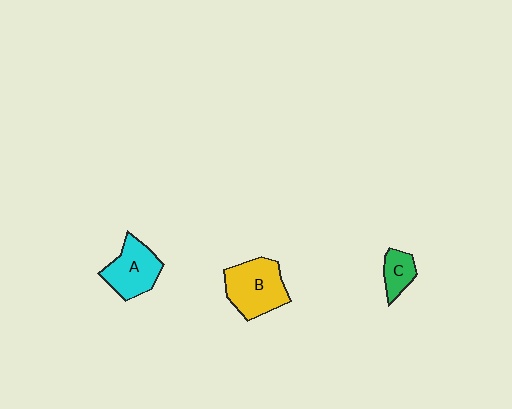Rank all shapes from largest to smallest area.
From largest to smallest: B (yellow), A (cyan), C (green).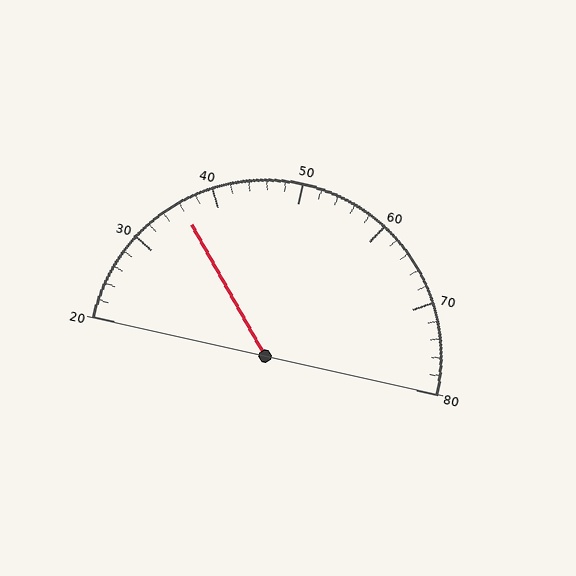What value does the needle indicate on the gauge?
The needle indicates approximately 36.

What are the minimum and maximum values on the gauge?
The gauge ranges from 20 to 80.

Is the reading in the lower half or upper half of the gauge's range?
The reading is in the lower half of the range (20 to 80).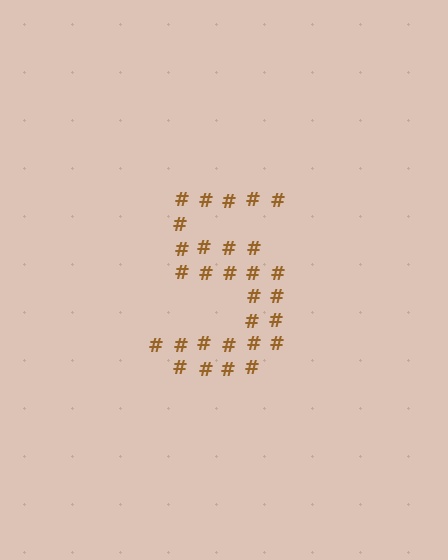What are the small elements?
The small elements are hash symbols.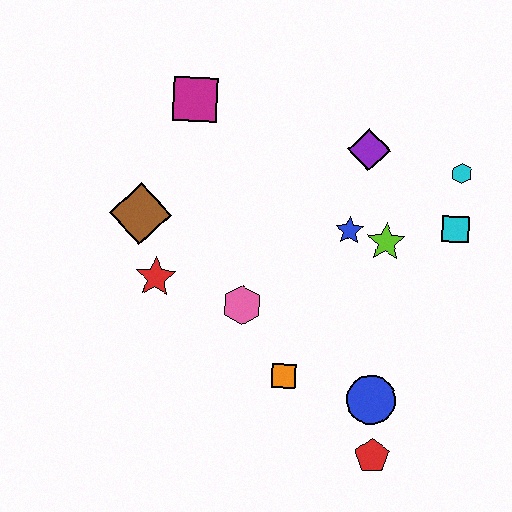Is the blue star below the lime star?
No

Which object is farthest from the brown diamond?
The red pentagon is farthest from the brown diamond.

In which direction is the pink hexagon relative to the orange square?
The pink hexagon is above the orange square.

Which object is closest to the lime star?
The blue star is closest to the lime star.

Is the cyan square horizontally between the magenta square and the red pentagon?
No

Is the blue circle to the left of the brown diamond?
No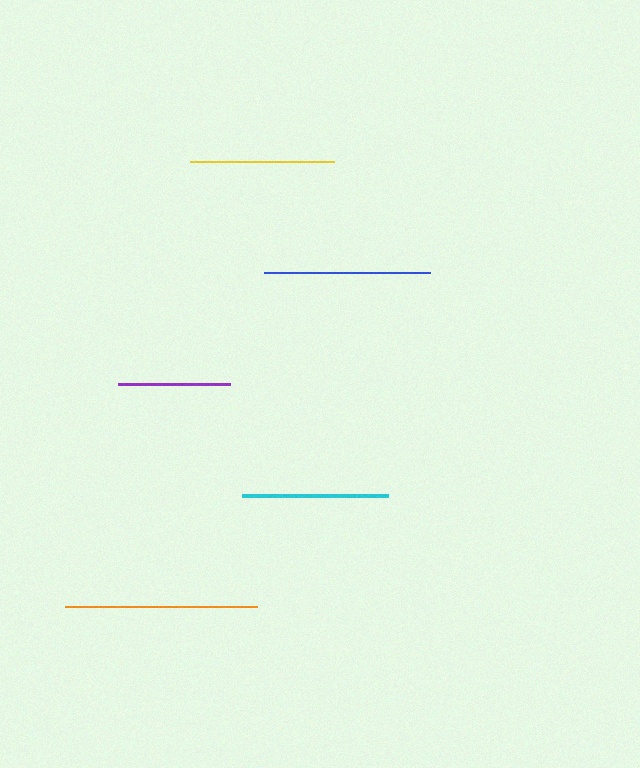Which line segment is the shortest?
The purple line is the shortest at approximately 111 pixels.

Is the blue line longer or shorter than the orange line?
The orange line is longer than the blue line.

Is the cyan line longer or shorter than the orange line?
The orange line is longer than the cyan line.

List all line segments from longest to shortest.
From longest to shortest: orange, blue, cyan, yellow, purple.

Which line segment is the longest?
The orange line is the longest at approximately 192 pixels.